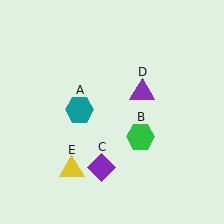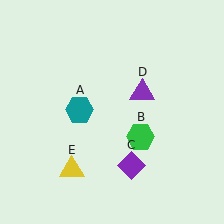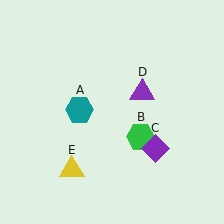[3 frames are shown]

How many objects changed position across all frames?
1 object changed position: purple diamond (object C).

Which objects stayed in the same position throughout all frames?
Teal hexagon (object A) and green hexagon (object B) and purple triangle (object D) and yellow triangle (object E) remained stationary.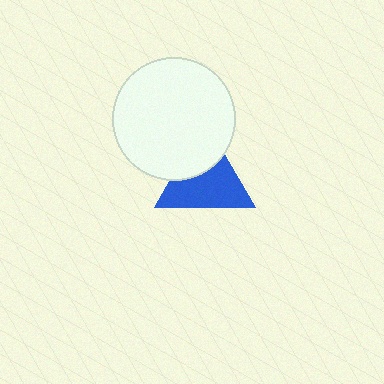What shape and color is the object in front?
The object in front is a white circle.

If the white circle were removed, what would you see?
You would see the complete blue triangle.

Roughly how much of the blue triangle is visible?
About half of it is visible (roughly 65%).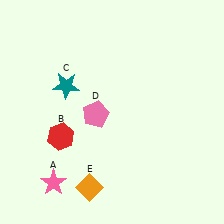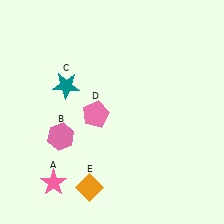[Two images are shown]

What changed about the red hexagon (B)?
In Image 1, B is red. In Image 2, it changed to pink.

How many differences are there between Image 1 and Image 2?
There is 1 difference between the two images.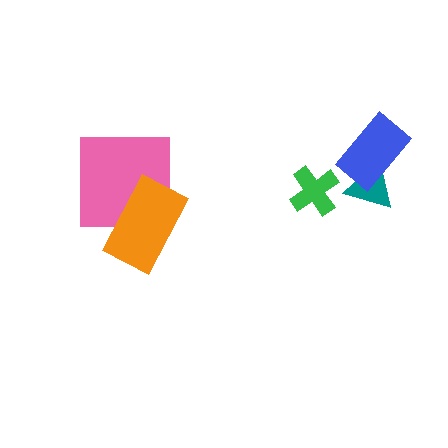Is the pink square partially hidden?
Yes, it is partially covered by another shape.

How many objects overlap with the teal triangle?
1 object overlaps with the teal triangle.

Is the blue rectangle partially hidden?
No, no other shape covers it.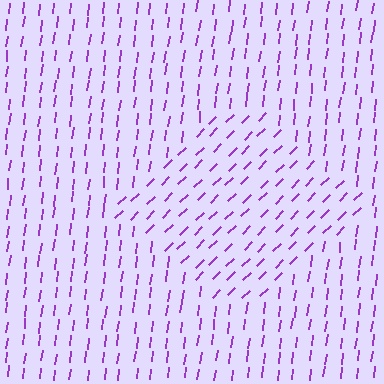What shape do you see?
I see a diamond.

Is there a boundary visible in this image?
Yes, there is a texture boundary formed by a change in line orientation.